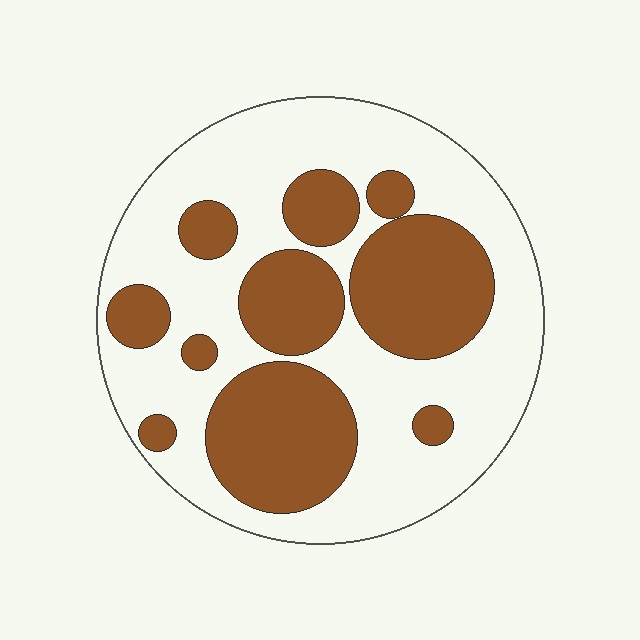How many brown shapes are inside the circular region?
10.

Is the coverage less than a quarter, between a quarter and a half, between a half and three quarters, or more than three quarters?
Between a quarter and a half.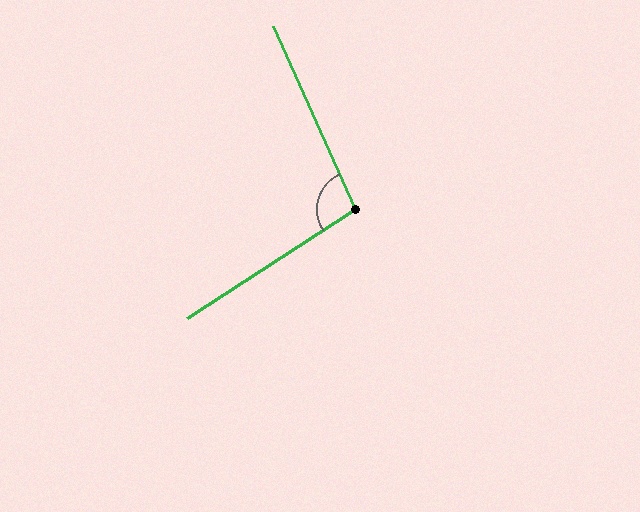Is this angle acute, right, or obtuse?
It is obtuse.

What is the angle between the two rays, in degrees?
Approximately 99 degrees.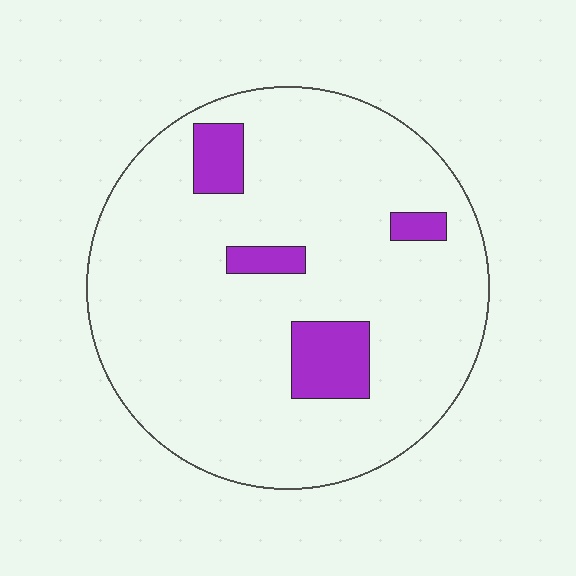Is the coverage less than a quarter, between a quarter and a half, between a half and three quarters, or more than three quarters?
Less than a quarter.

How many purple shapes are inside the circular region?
4.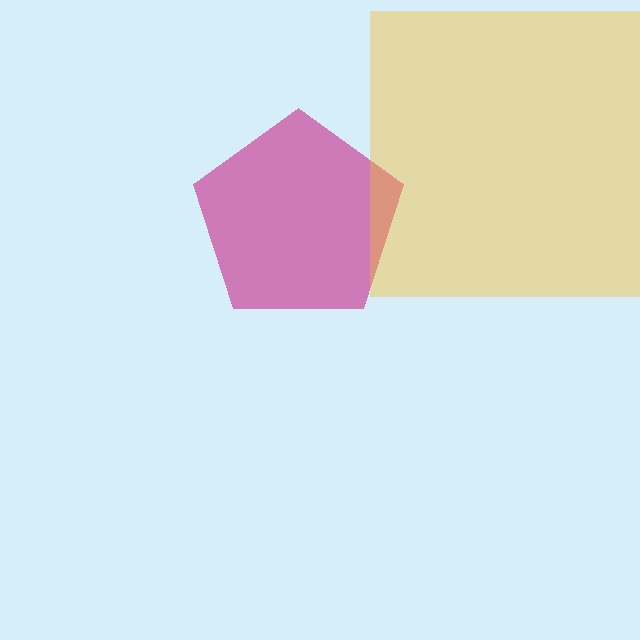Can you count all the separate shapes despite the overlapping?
Yes, there are 2 separate shapes.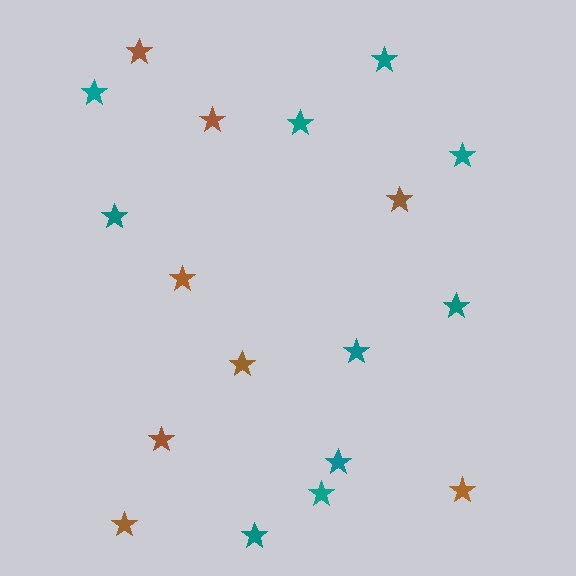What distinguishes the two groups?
There are 2 groups: one group of brown stars (8) and one group of teal stars (10).